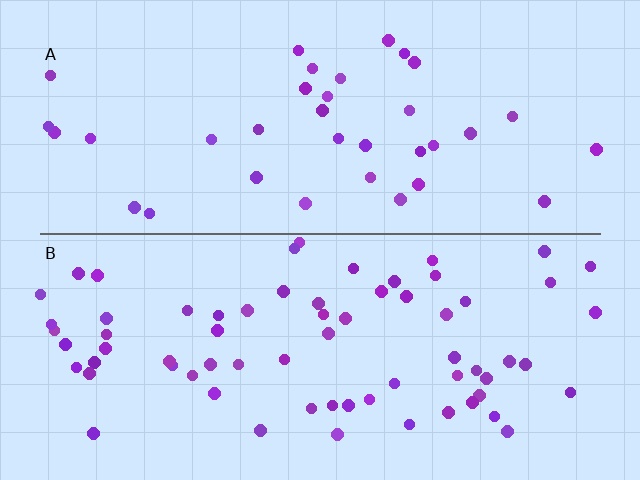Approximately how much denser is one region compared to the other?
Approximately 1.9× — region B over region A.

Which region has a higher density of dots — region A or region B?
B (the bottom).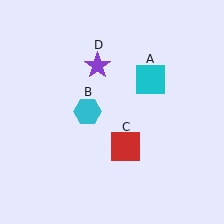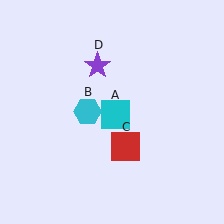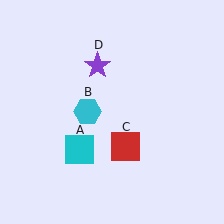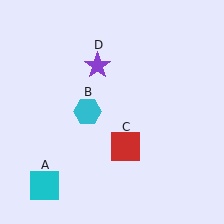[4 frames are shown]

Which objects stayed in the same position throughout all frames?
Cyan hexagon (object B) and red square (object C) and purple star (object D) remained stationary.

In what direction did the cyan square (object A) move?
The cyan square (object A) moved down and to the left.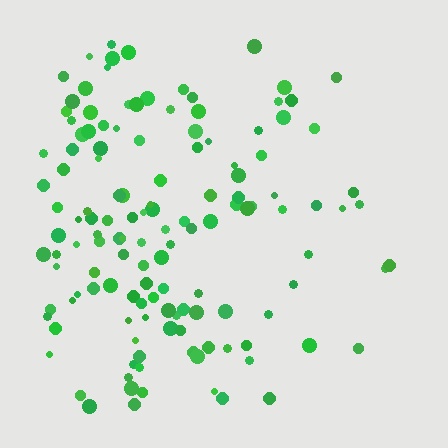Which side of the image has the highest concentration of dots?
The left.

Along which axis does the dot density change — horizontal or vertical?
Horizontal.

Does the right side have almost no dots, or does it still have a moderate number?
Still a moderate number, just noticeably fewer than the left.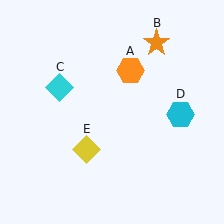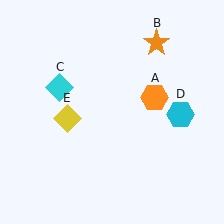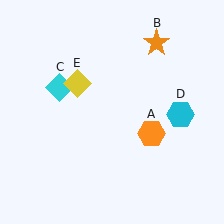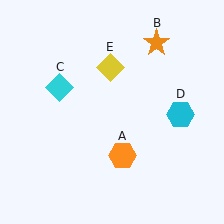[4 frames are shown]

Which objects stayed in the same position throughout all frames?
Orange star (object B) and cyan diamond (object C) and cyan hexagon (object D) remained stationary.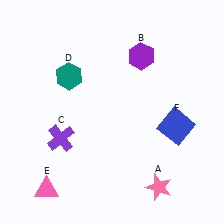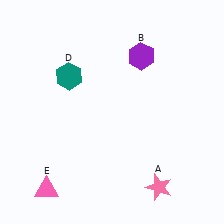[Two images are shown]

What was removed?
The purple cross (C), the blue square (F) were removed in Image 2.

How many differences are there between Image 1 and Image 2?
There are 2 differences between the two images.